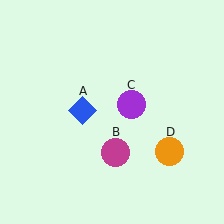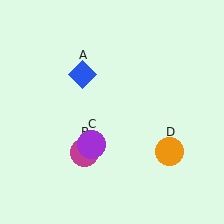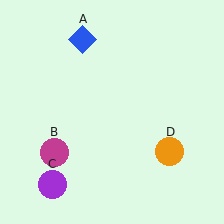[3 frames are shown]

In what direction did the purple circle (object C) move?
The purple circle (object C) moved down and to the left.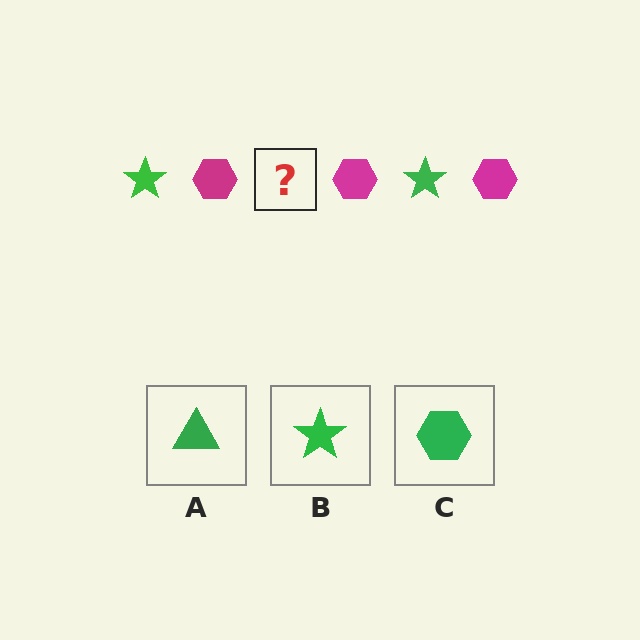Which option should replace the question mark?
Option B.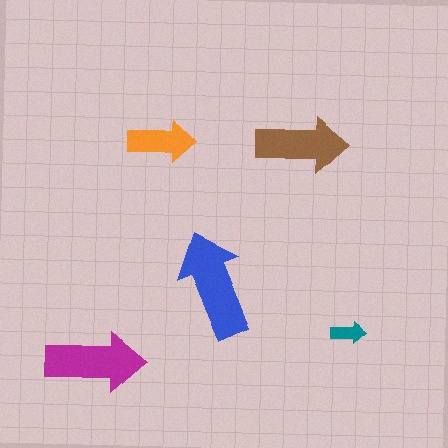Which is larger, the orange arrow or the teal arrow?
The orange one.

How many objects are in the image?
There are 5 objects in the image.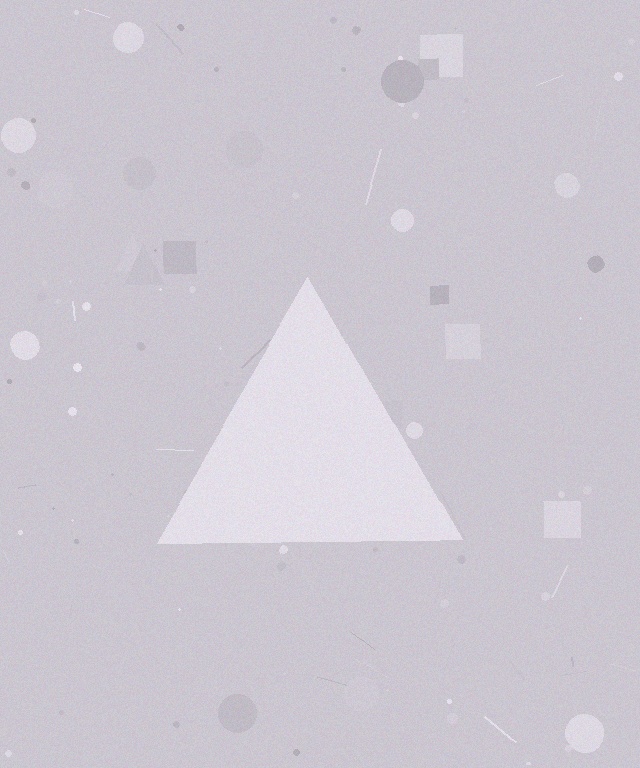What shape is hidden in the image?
A triangle is hidden in the image.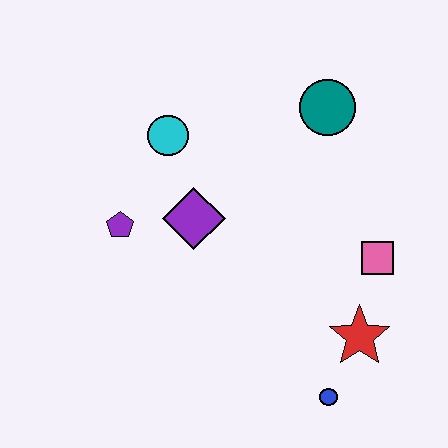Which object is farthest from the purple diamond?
The blue circle is farthest from the purple diamond.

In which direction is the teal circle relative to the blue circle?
The teal circle is above the blue circle.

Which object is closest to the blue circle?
The red star is closest to the blue circle.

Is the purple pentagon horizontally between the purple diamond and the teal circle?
No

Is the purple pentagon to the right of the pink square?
No